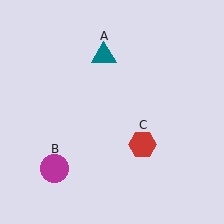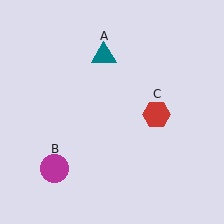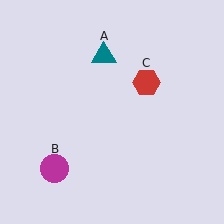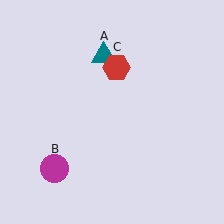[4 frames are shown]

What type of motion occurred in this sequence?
The red hexagon (object C) rotated counterclockwise around the center of the scene.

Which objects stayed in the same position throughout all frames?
Teal triangle (object A) and magenta circle (object B) remained stationary.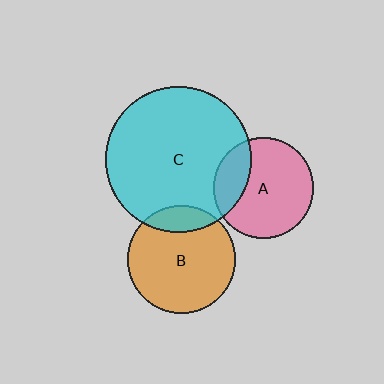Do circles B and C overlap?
Yes.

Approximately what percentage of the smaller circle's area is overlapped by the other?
Approximately 15%.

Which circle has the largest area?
Circle C (cyan).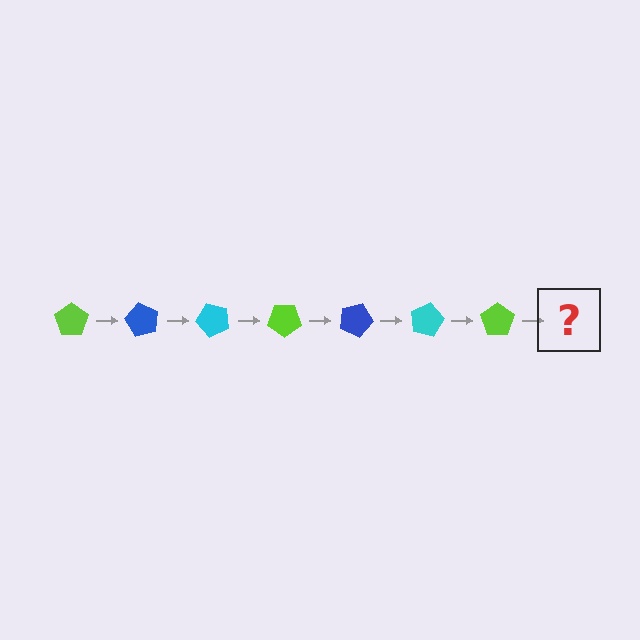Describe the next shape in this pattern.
It should be a blue pentagon, rotated 420 degrees from the start.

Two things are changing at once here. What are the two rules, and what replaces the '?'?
The two rules are that it rotates 60 degrees each step and the color cycles through lime, blue, and cyan. The '?' should be a blue pentagon, rotated 420 degrees from the start.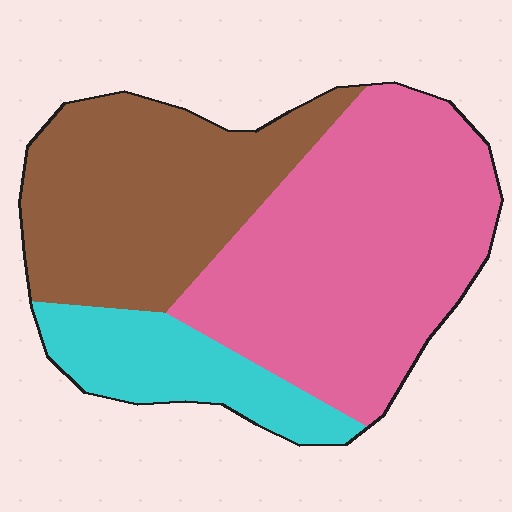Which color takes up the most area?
Pink, at roughly 50%.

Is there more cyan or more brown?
Brown.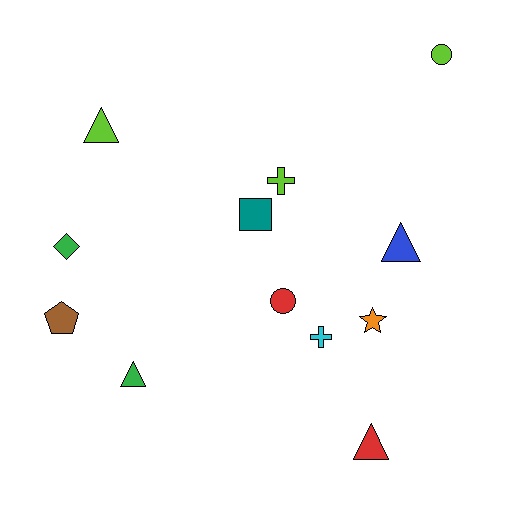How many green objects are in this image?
There are 2 green objects.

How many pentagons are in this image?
There is 1 pentagon.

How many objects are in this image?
There are 12 objects.